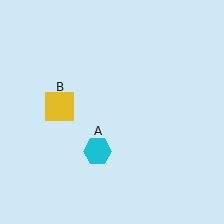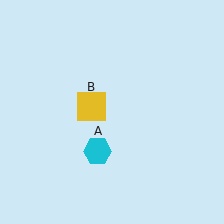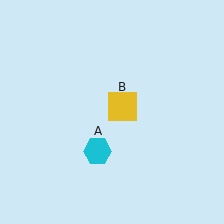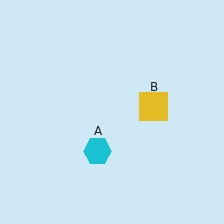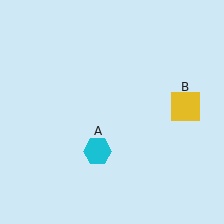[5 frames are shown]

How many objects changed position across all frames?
1 object changed position: yellow square (object B).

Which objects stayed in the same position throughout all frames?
Cyan hexagon (object A) remained stationary.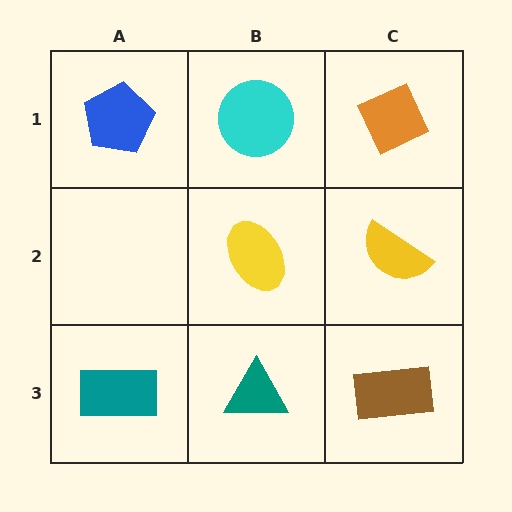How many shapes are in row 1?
3 shapes.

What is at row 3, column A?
A teal rectangle.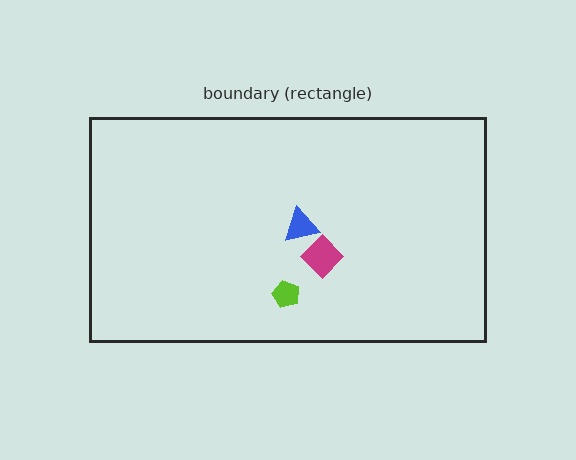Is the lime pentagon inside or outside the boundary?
Inside.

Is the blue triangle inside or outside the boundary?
Inside.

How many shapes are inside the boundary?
3 inside, 0 outside.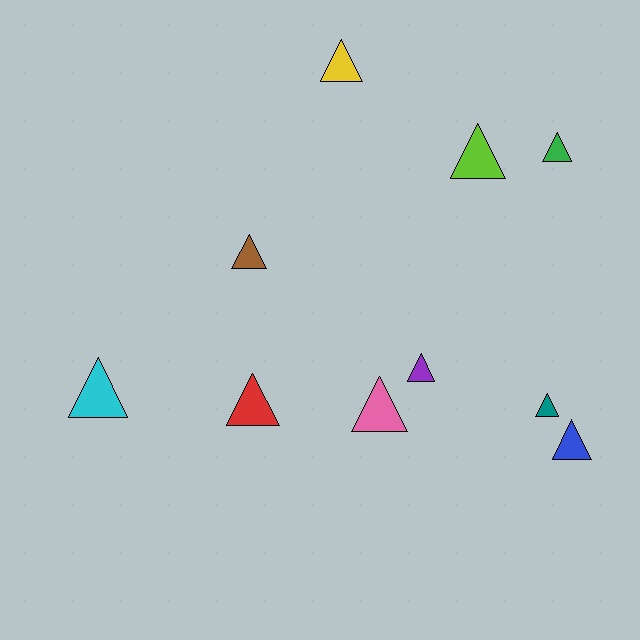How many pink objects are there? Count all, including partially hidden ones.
There is 1 pink object.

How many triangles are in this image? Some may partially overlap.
There are 10 triangles.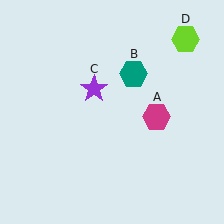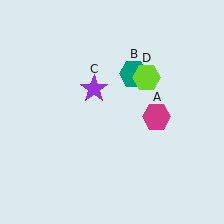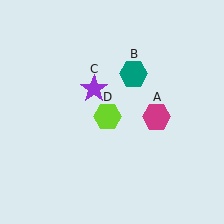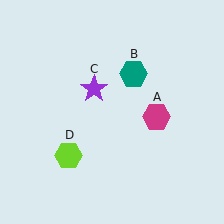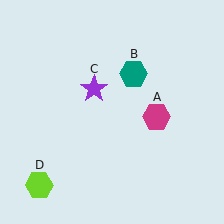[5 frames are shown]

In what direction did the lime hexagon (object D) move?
The lime hexagon (object D) moved down and to the left.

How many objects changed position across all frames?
1 object changed position: lime hexagon (object D).